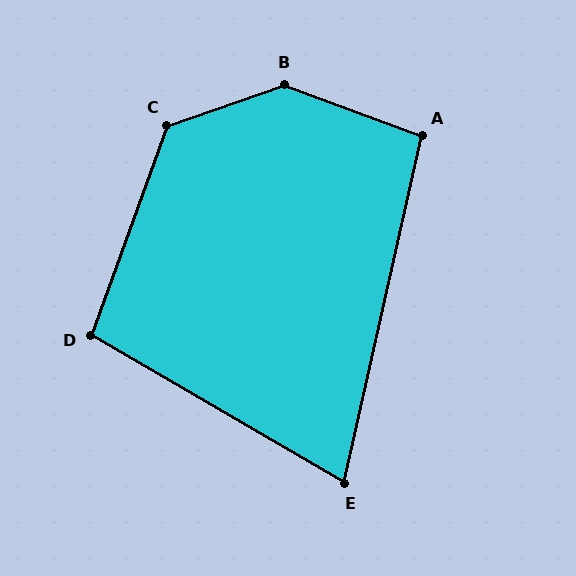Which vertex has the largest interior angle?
B, at approximately 141 degrees.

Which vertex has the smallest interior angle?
E, at approximately 73 degrees.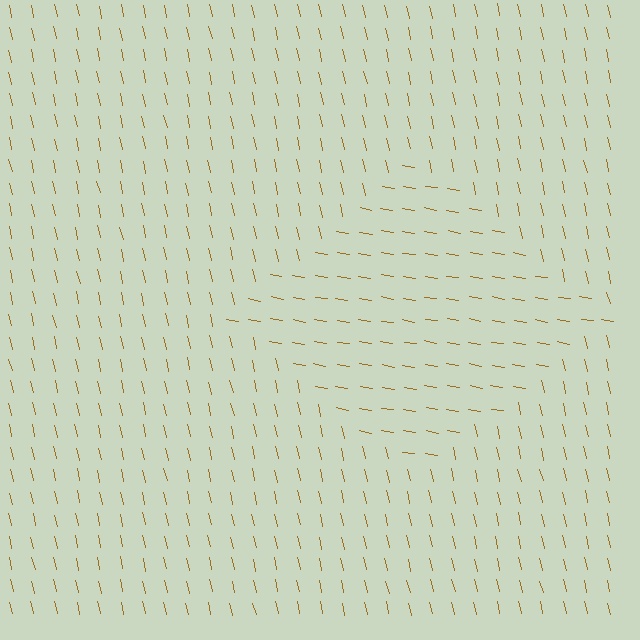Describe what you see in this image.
The image is filled with small brown line segments. A diamond region in the image has lines oriented differently from the surrounding lines, creating a visible texture boundary.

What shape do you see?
I see a diamond.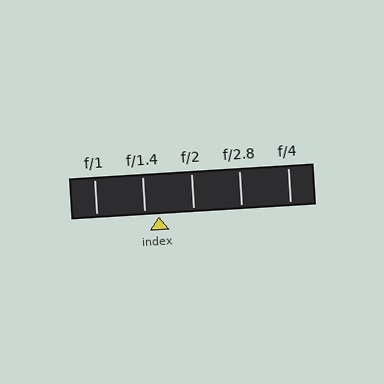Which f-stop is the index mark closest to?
The index mark is closest to f/1.4.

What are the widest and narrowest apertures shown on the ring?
The widest aperture shown is f/1 and the narrowest is f/4.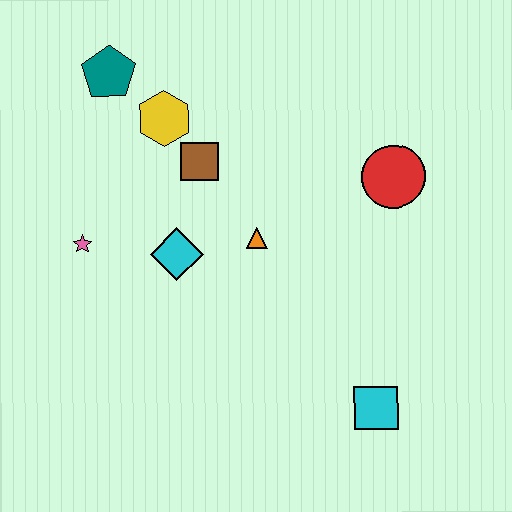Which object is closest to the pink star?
The cyan diamond is closest to the pink star.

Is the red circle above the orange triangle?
Yes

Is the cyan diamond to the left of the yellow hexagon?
No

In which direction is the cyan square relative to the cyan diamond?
The cyan square is to the right of the cyan diamond.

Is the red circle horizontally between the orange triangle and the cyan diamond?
No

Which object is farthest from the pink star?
The cyan square is farthest from the pink star.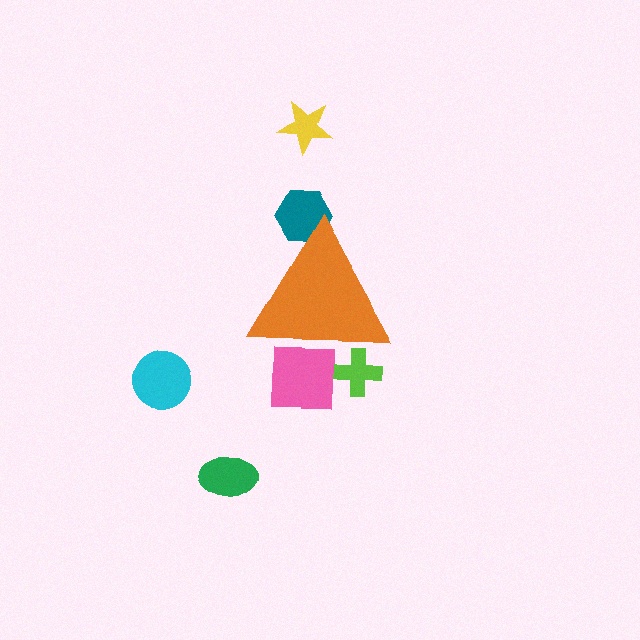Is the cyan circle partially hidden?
No, the cyan circle is fully visible.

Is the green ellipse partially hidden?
No, the green ellipse is fully visible.